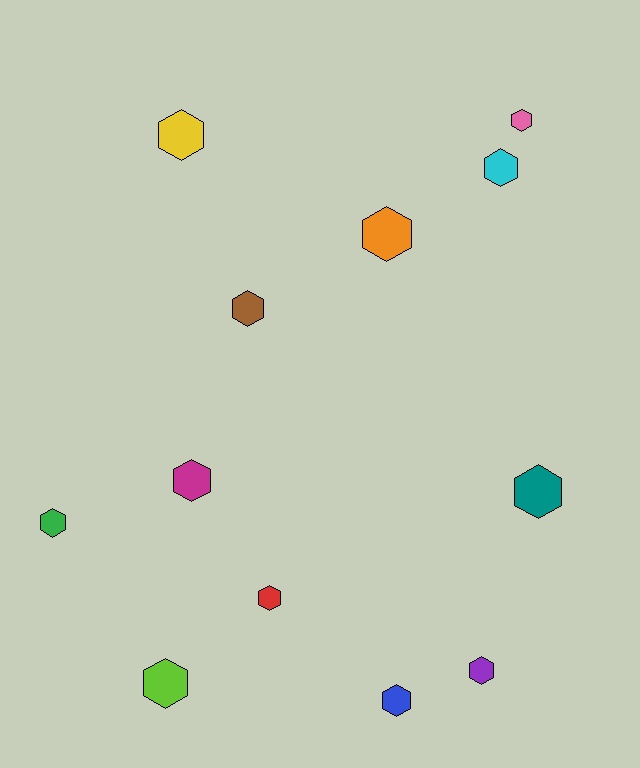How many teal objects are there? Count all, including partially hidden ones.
There is 1 teal object.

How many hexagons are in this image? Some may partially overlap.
There are 12 hexagons.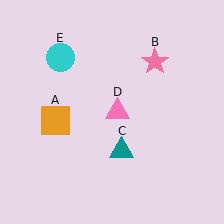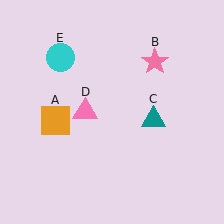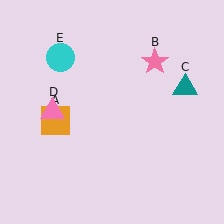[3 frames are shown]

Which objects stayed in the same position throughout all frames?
Orange square (object A) and pink star (object B) and cyan circle (object E) remained stationary.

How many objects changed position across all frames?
2 objects changed position: teal triangle (object C), pink triangle (object D).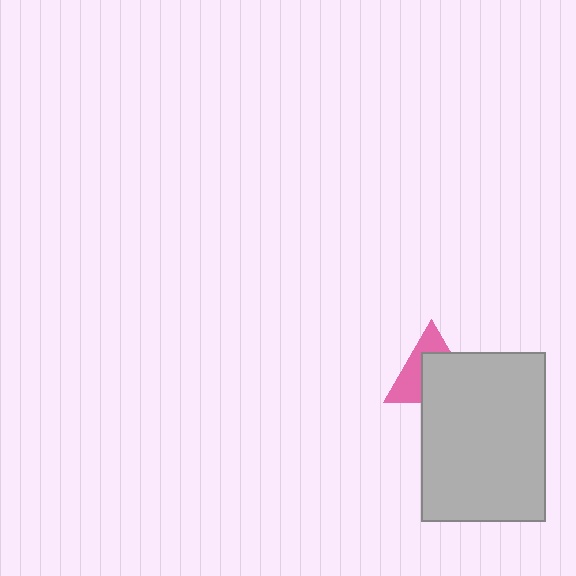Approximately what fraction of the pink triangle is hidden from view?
Roughly 55% of the pink triangle is hidden behind the light gray rectangle.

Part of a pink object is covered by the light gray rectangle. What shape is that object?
It is a triangle.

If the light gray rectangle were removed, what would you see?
You would see the complete pink triangle.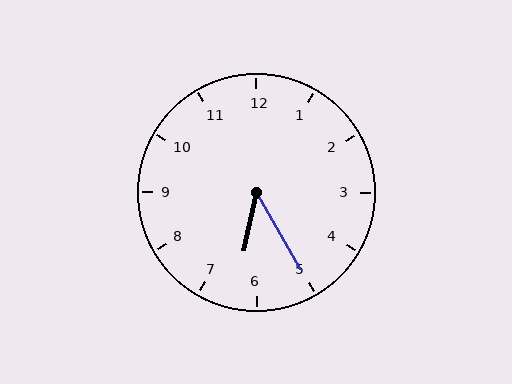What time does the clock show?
6:25.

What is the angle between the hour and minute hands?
Approximately 42 degrees.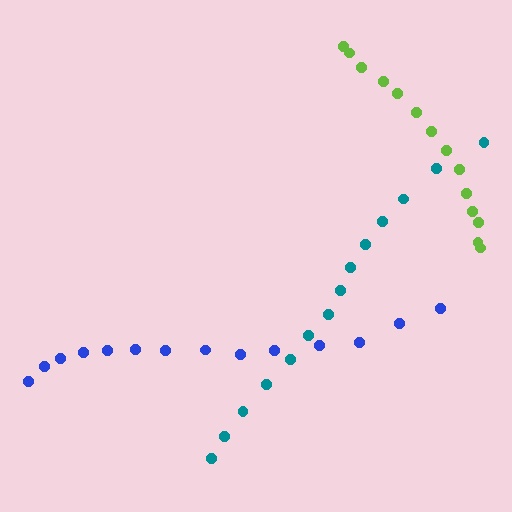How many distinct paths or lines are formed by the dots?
There are 3 distinct paths.